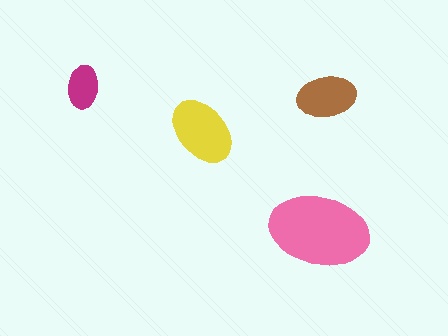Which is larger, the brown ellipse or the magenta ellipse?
The brown one.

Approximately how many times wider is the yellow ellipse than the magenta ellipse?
About 1.5 times wider.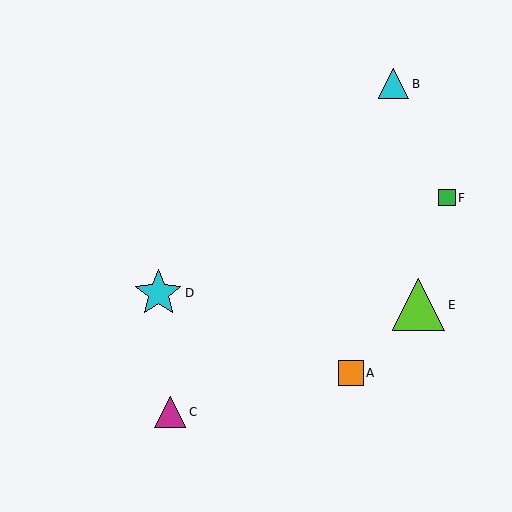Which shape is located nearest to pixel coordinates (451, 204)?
The green square (labeled F) at (447, 198) is nearest to that location.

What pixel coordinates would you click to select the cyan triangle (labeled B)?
Click at (394, 84) to select the cyan triangle B.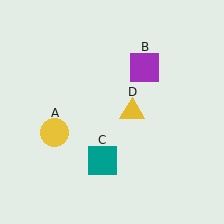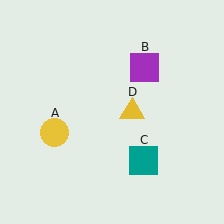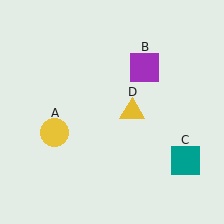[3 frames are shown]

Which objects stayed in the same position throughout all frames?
Yellow circle (object A) and purple square (object B) and yellow triangle (object D) remained stationary.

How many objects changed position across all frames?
1 object changed position: teal square (object C).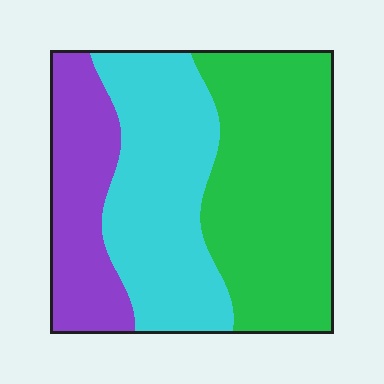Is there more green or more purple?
Green.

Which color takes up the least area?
Purple, at roughly 20%.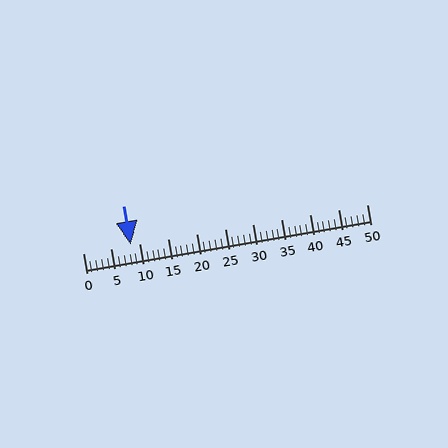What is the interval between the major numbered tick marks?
The major tick marks are spaced 5 units apart.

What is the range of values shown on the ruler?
The ruler shows values from 0 to 50.